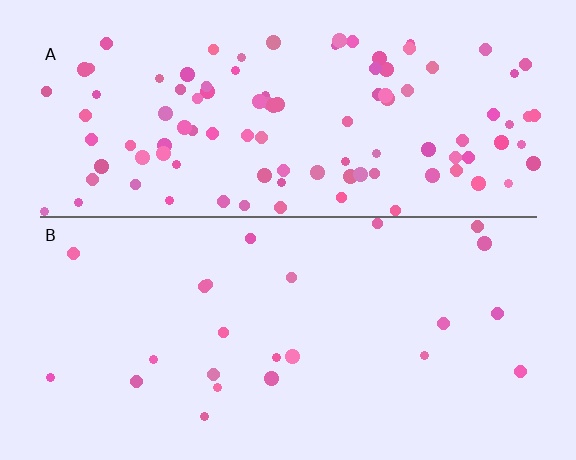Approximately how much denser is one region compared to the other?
Approximately 4.5× — region A over region B.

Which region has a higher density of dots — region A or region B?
A (the top).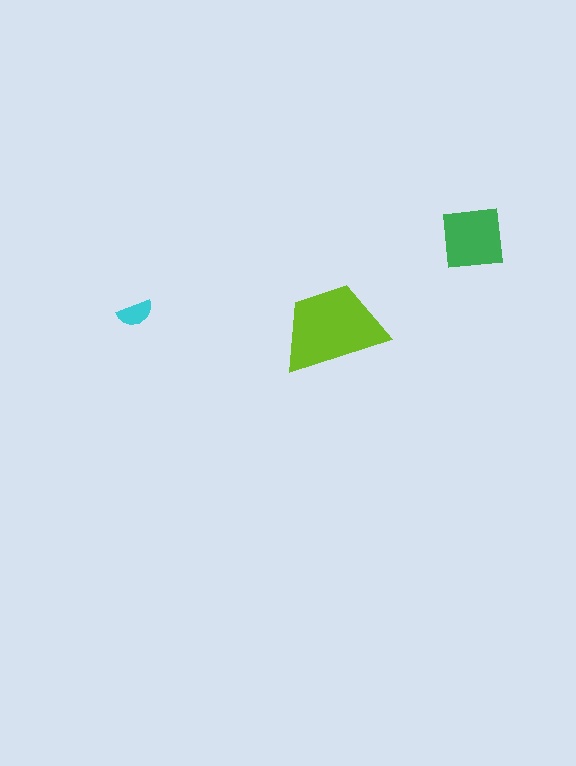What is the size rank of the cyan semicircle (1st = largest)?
3rd.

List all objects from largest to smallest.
The lime trapezoid, the green square, the cyan semicircle.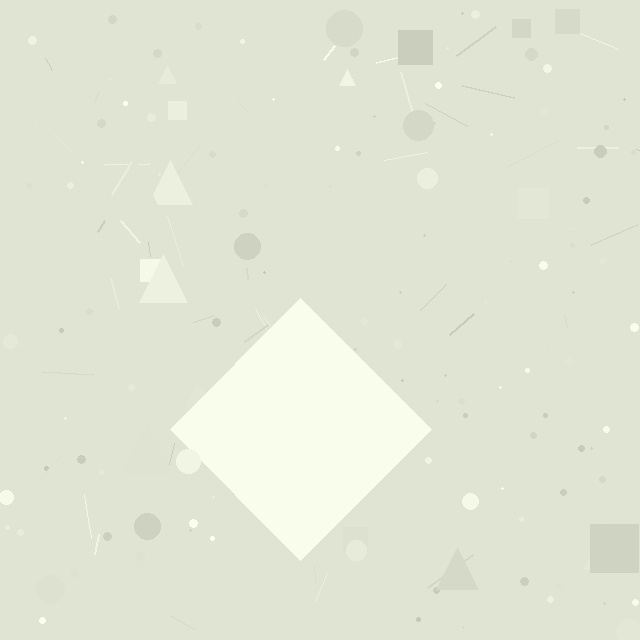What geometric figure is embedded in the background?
A diamond is embedded in the background.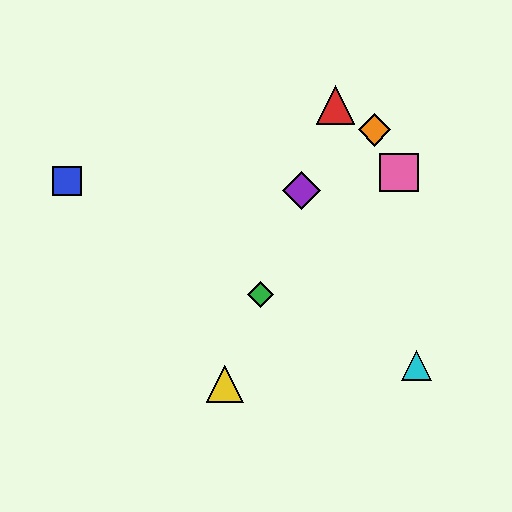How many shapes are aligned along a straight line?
4 shapes (the red triangle, the green diamond, the yellow triangle, the purple diamond) are aligned along a straight line.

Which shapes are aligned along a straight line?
The red triangle, the green diamond, the yellow triangle, the purple diamond are aligned along a straight line.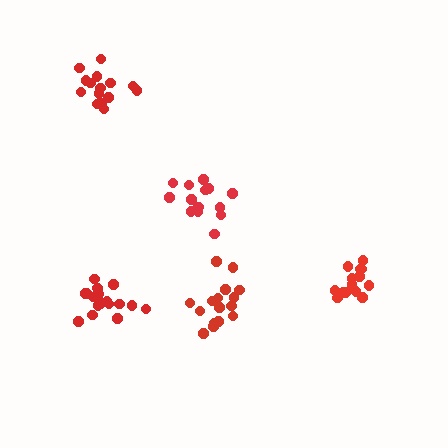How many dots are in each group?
Group 1: 20 dots, Group 2: 14 dots, Group 3: 14 dots, Group 4: 15 dots, Group 5: 16 dots (79 total).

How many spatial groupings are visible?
There are 5 spatial groupings.